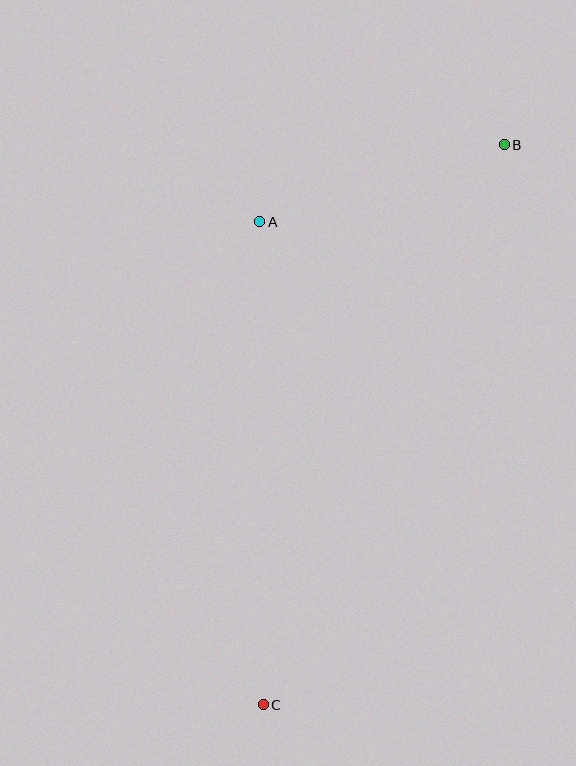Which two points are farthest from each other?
Points B and C are farthest from each other.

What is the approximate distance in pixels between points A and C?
The distance between A and C is approximately 483 pixels.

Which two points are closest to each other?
Points A and B are closest to each other.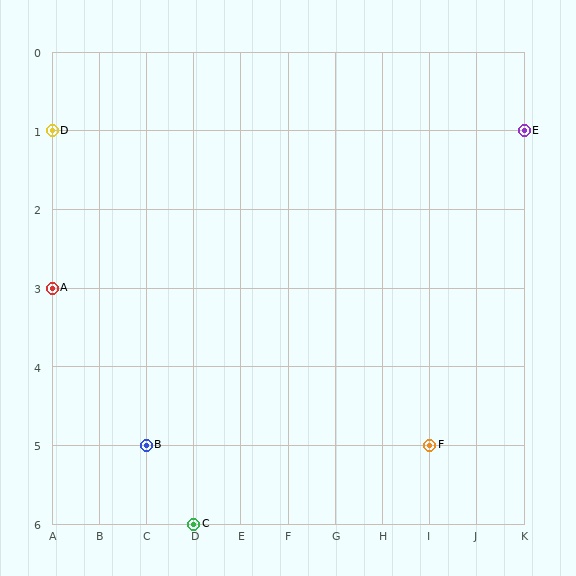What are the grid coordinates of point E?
Point E is at grid coordinates (K, 1).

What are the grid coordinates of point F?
Point F is at grid coordinates (I, 5).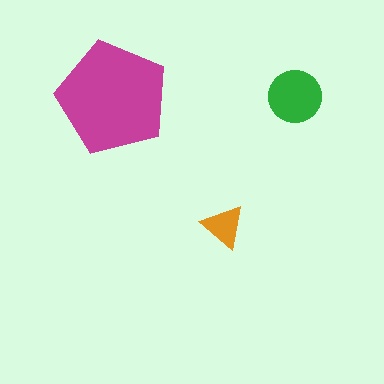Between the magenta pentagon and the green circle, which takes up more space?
The magenta pentagon.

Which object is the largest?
The magenta pentagon.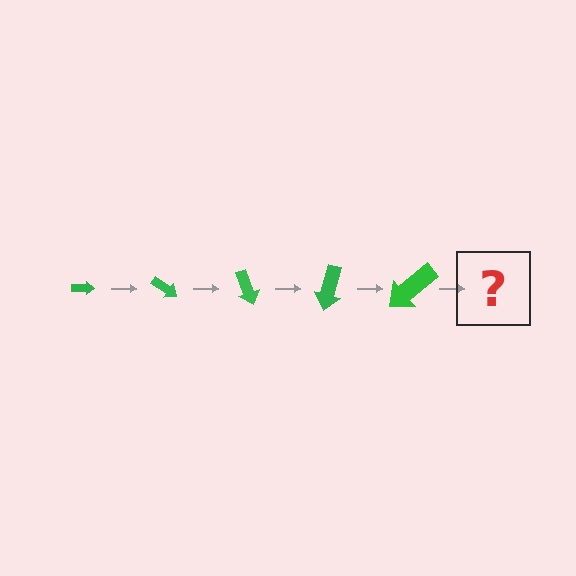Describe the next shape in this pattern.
It should be an arrow, larger than the previous one and rotated 175 degrees from the start.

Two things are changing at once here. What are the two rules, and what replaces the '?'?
The two rules are that the arrow grows larger each step and it rotates 35 degrees each step. The '?' should be an arrow, larger than the previous one and rotated 175 degrees from the start.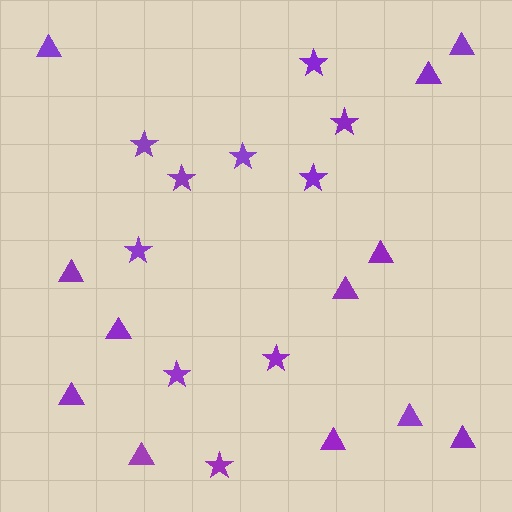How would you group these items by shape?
There are 2 groups: one group of stars (10) and one group of triangles (12).